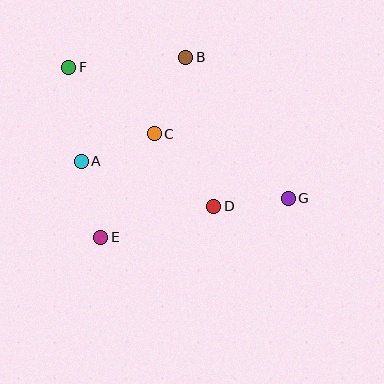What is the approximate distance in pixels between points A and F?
The distance between A and F is approximately 95 pixels.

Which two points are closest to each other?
Points D and G are closest to each other.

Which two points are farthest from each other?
Points F and G are farthest from each other.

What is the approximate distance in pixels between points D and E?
The distance between D and E is approximately 118 pixels.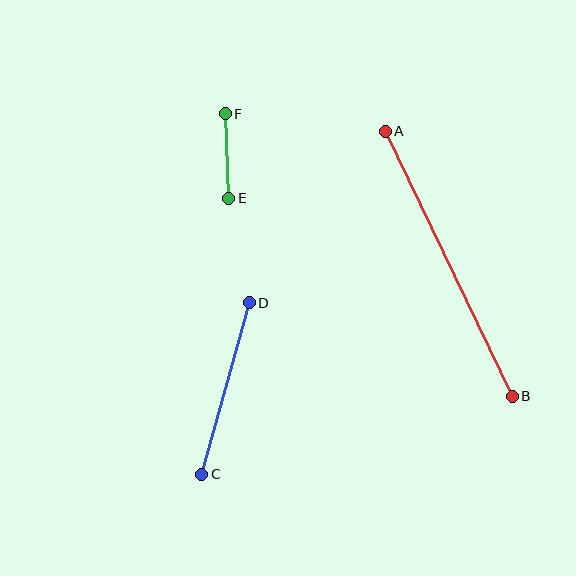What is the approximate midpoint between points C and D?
The midpoint is at approximately (225, 389) pixels.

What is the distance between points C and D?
The distance is approximately 178 pixels.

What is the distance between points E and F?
The distance is approximately 85 pixels.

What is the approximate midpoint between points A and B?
The midpoint is at approximately (449, 264) pixels.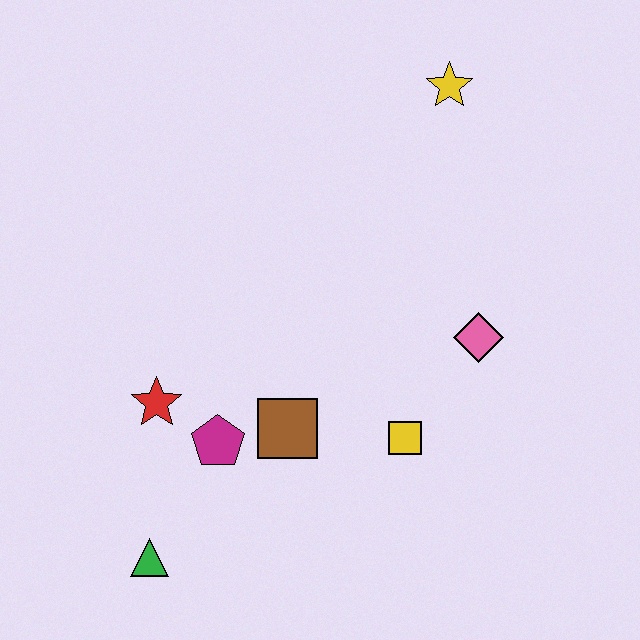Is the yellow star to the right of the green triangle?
Yes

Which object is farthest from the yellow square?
The yellow star is farthest from the yellow square.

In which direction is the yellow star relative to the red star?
The yellow star is above the red star.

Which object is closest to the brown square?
The magenta pentagon is closest to the brown square.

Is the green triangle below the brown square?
Yes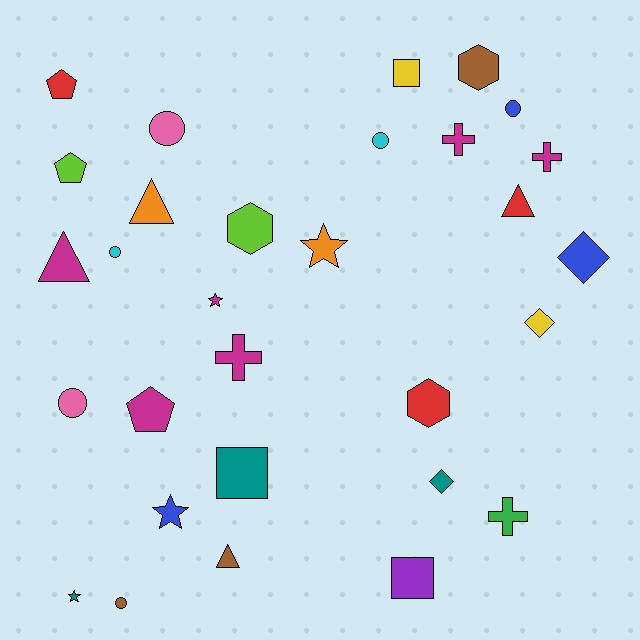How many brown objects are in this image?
There are 3 brown objects.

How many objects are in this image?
There are 30 objects.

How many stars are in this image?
There are 4 stars.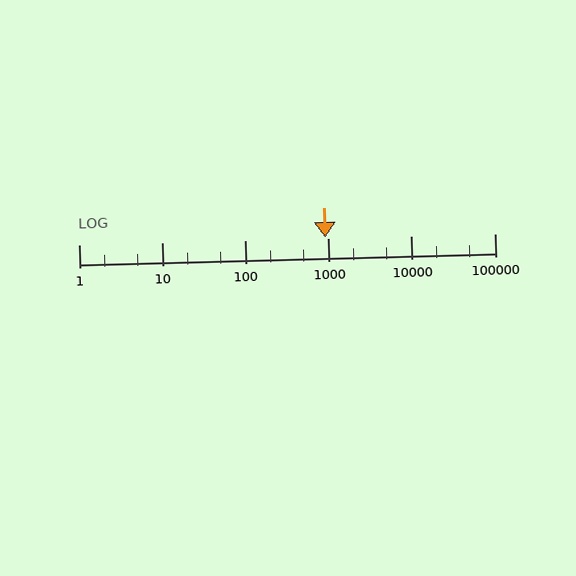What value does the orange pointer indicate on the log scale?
The pointer indicates approximately 910.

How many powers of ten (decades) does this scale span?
The scale spans 5 decades, from 1 to 100000.